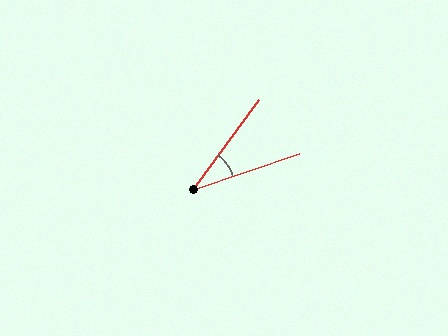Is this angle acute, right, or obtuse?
It is acute.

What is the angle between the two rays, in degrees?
Approximately 35 degrees.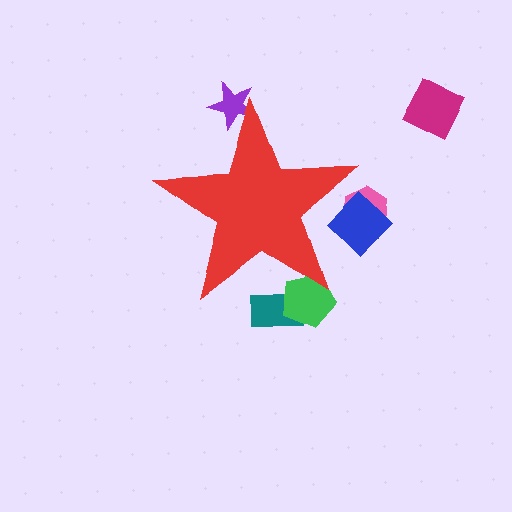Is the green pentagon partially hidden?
Yes, the green pentagon is partially hidden behind the red star.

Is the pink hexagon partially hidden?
Yes, the pink hexagon is partially hidden behind the red star.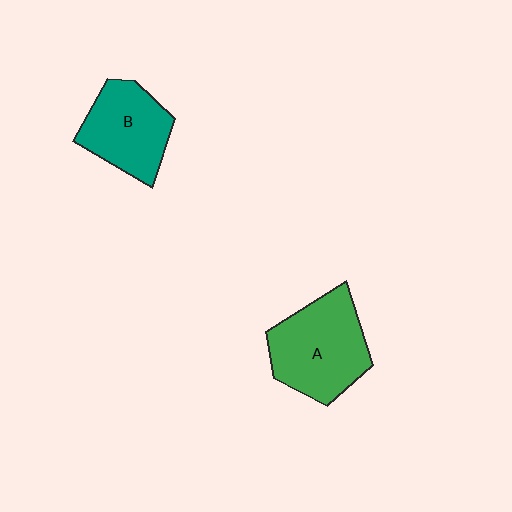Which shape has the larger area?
Shape A (green).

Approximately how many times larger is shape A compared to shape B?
Approximately 1.2 times.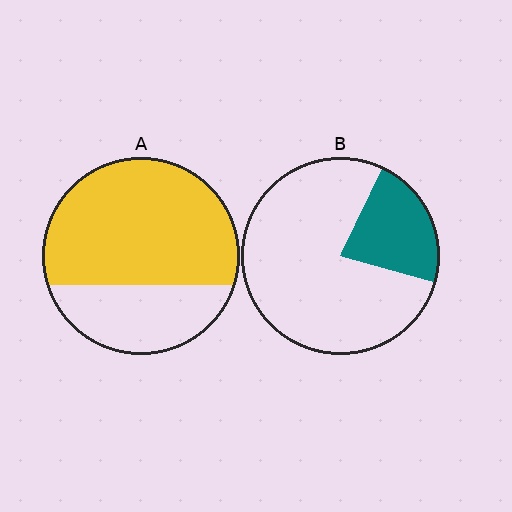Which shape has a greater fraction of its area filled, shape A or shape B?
Shape A.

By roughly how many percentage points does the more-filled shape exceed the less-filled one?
By roughly 45 percentage points (A over B).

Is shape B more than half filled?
No.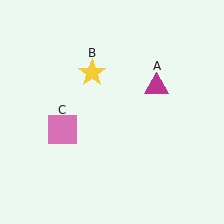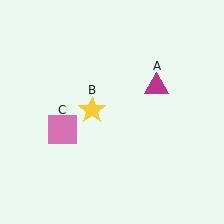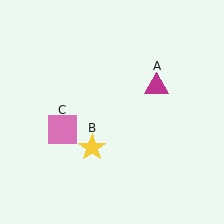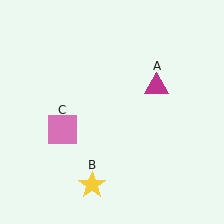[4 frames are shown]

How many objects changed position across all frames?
1 object changed position: yellow star (object B).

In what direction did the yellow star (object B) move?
The yellow star (object B) moved down.